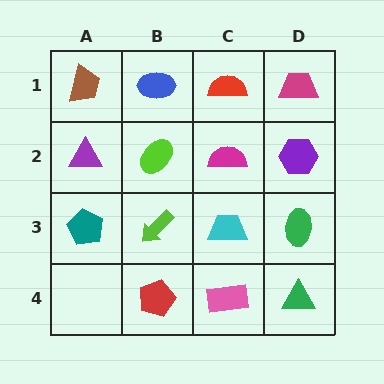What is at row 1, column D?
A magenta trapezoid.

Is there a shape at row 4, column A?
No, that cell is empty.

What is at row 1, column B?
A blue ellipse.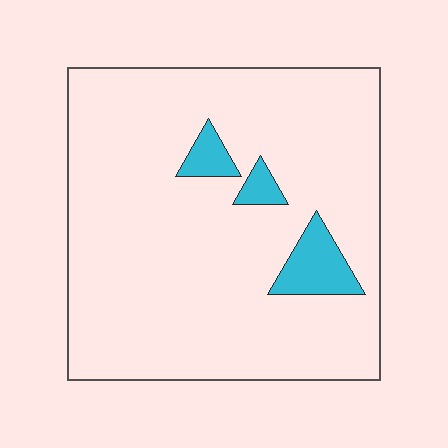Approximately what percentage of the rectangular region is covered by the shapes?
Approximately 10%.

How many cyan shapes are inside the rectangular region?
3.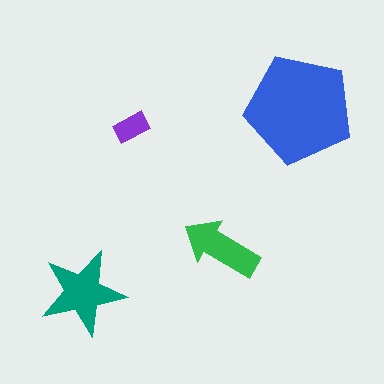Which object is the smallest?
The purple rectangle.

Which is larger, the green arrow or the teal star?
The teal star.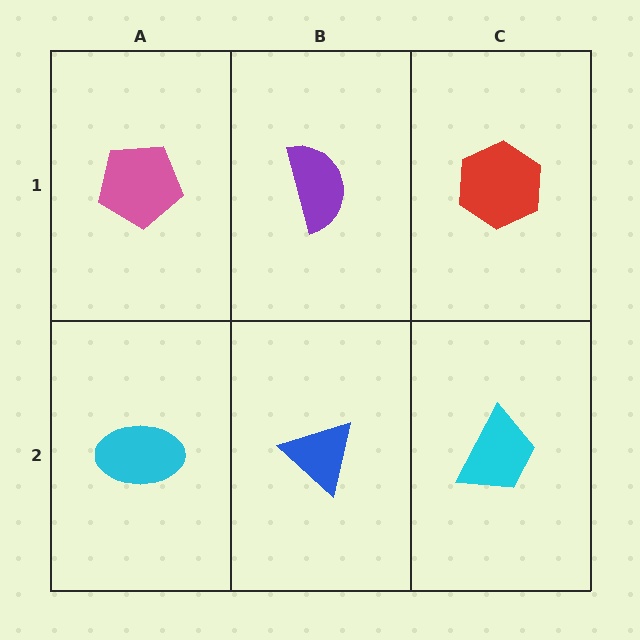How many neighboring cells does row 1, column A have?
2.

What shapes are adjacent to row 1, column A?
A cyan ellipse (row 2, column A), a purple semicircle (row 1, column B).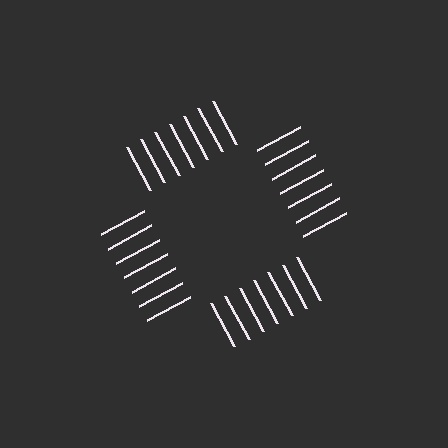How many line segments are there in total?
28 — 7 along each of the 4 edges.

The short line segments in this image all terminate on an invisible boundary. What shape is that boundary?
An illusory square — the line segments terminate on its edges but no continuous stroke is drawn.